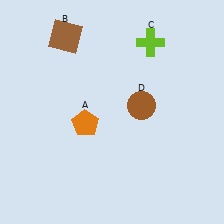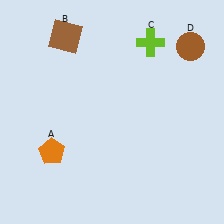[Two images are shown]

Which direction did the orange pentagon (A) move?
The orange pentagon (A) moved left.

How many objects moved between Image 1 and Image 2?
2 objects moved between the two images.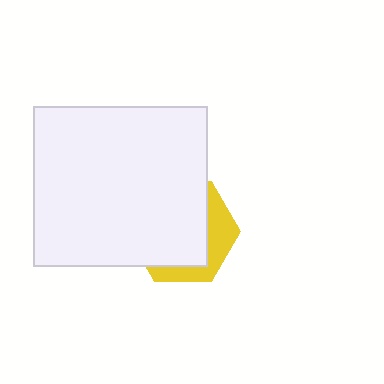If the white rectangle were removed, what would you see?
You would see the complete yellow hexagon.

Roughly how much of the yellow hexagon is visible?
A small part of it is visible (roughly 31%).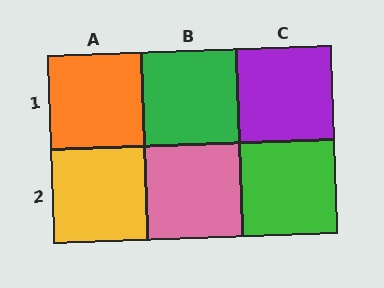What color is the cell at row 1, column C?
Purple.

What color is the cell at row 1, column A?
Orange.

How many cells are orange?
1 cell is orange.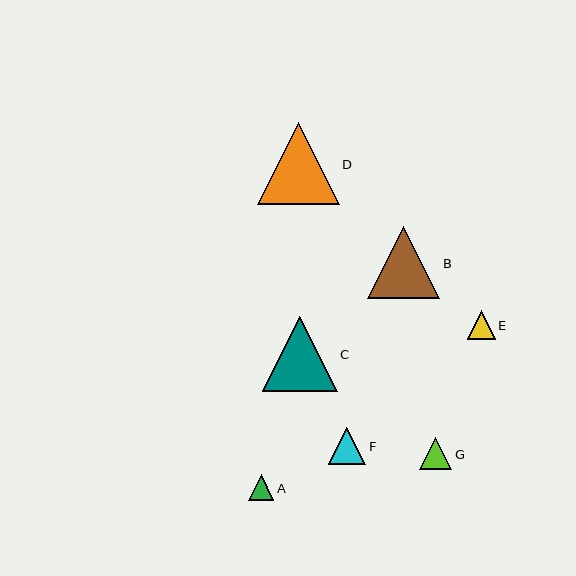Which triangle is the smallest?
Triangle A is the smallest with a size of approximately 26 pixels.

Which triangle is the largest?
Triangle D is the largest with a size of approximately 82 pixels.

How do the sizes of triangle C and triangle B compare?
Triangle C and triangle B are approximately the same size.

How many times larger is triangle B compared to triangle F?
Triangle B is approximately 1.9 times the size of triangle F.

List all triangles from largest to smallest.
From largest to smallest: D, C, B, F, G, E, A.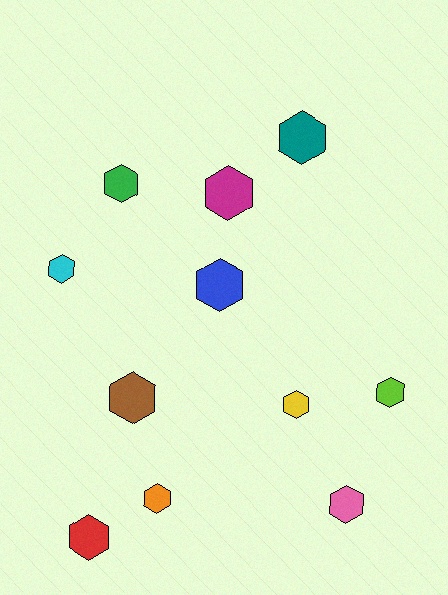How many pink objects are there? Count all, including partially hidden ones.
There is 1 pink object.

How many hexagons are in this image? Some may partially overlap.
There are 11 hexagons.